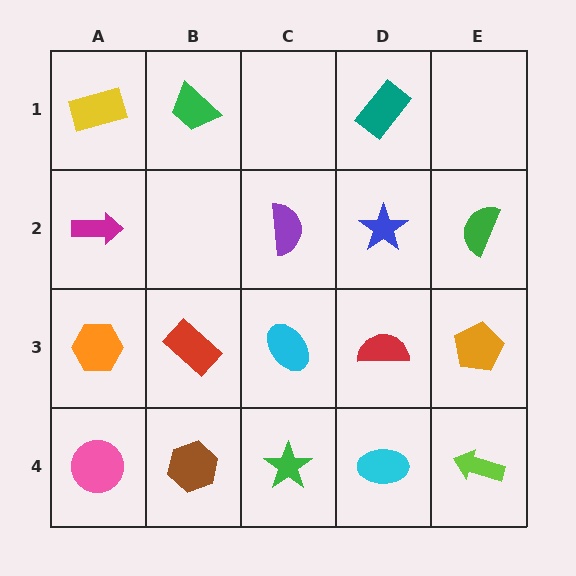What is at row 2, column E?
A green semicircle.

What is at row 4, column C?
A green star.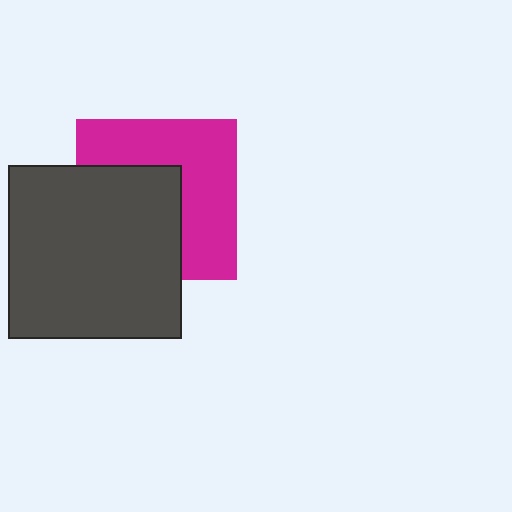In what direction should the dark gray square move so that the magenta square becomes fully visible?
The dark gray square should move toward the lower-left. That is the shortest direction to clear the overlap and leave the magenta square fully visible.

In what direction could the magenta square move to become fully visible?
The magenta square could move toward the upper-right. That would shift it out from behind the dark gray square entirely.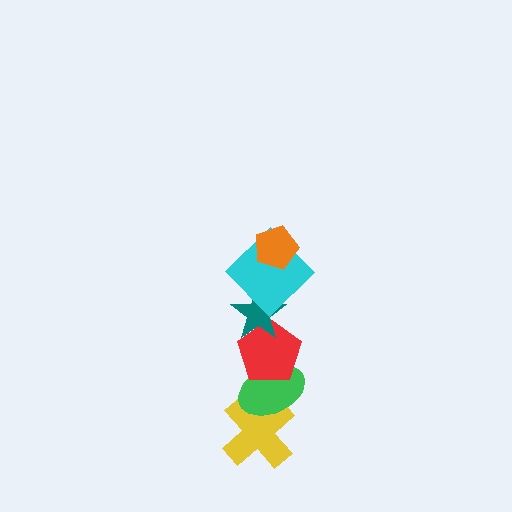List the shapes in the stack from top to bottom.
From top to bottom: the orange pentagon, the cyan diamond, the teal star, the red pentagon, the green ellipse, the yellow cross.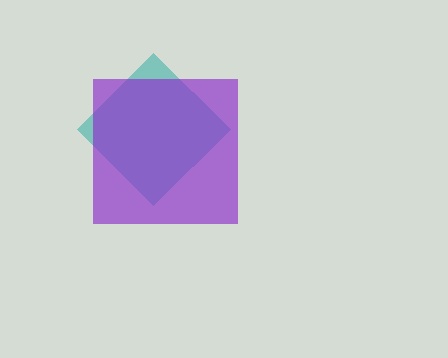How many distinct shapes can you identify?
There are 2 distinct shapes: a teal diamond, a purple square.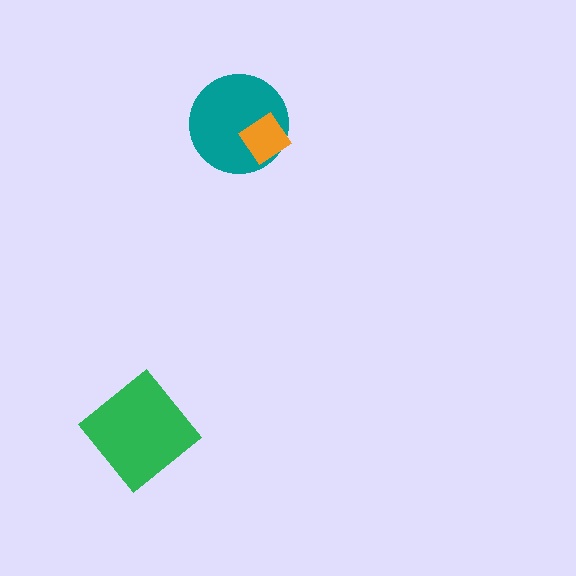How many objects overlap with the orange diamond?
1 object overlaps with the orange diamond.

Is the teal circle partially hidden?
Yes, it is partially covered by another shape.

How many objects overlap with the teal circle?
1 object overlaps with the teal circle.